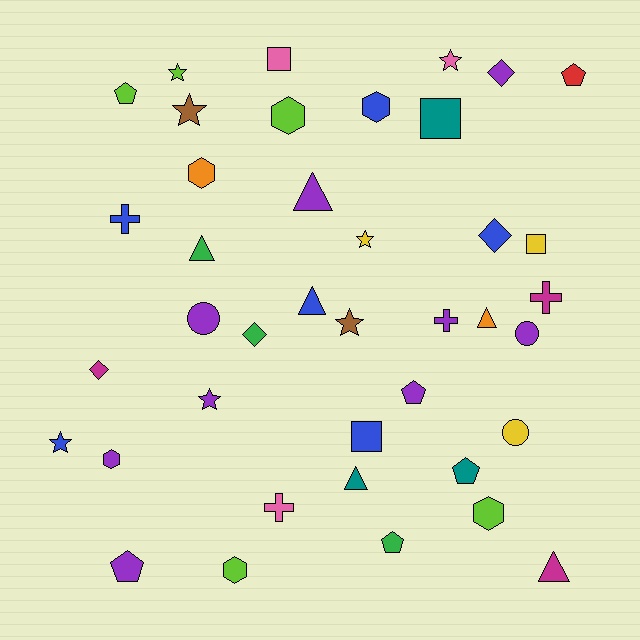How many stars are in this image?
There are 7 stars.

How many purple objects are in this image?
There are 9 purple objects.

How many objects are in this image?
There are 40 objects.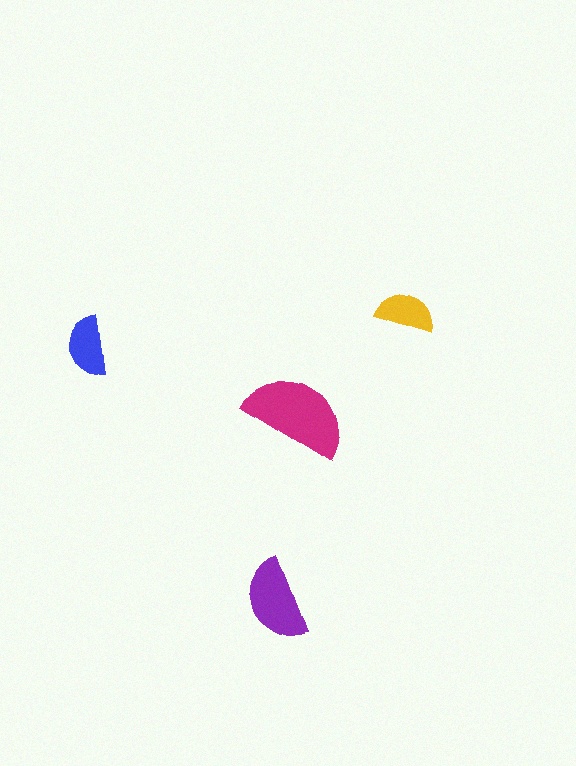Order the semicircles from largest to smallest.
the magenta one, the purple one, the blue one, the yellow one.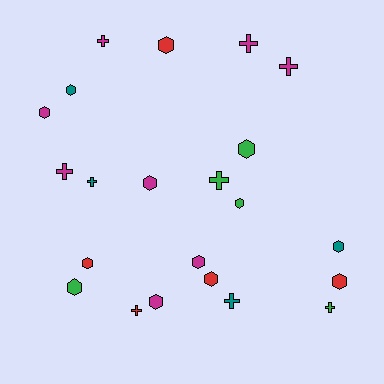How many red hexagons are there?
There are 4 red hexagons.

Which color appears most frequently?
Magenta, with 8 objects.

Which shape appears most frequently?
Hexagon, with 13 objects.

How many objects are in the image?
There are 22 objects.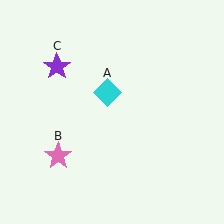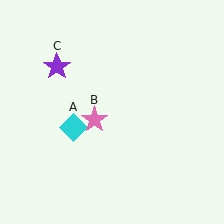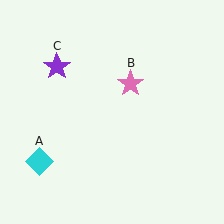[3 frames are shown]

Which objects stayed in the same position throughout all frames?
Purple star (object C) remained stationary.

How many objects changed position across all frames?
2 objects changed position: cyan diamond (object A), pink star (object B).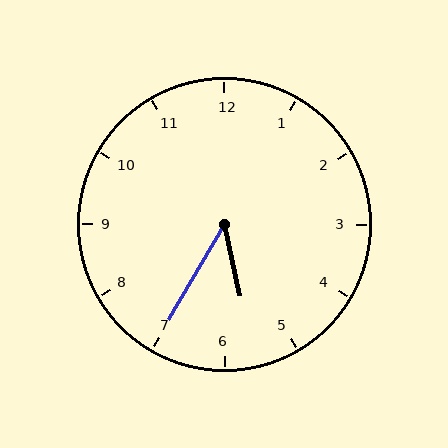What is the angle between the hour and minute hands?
Approximately 42 degrees.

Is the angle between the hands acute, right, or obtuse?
It is acute.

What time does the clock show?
5:35.